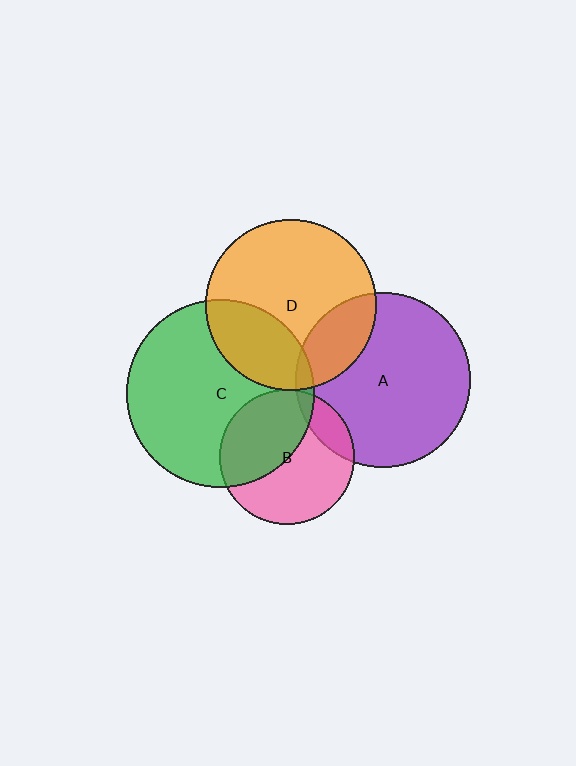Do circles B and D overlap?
Yes.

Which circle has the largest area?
Circle C (green).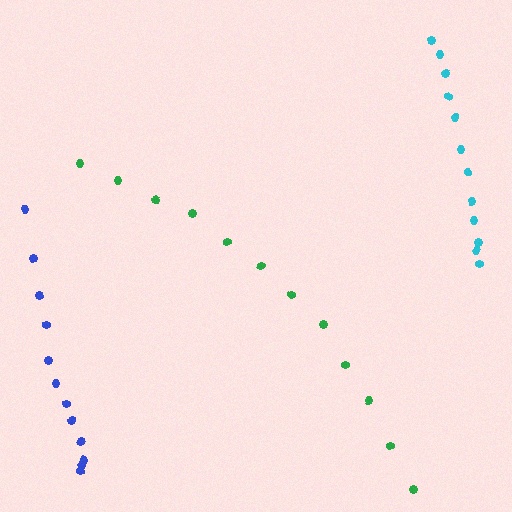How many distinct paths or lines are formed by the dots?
There are 3 distinct paths.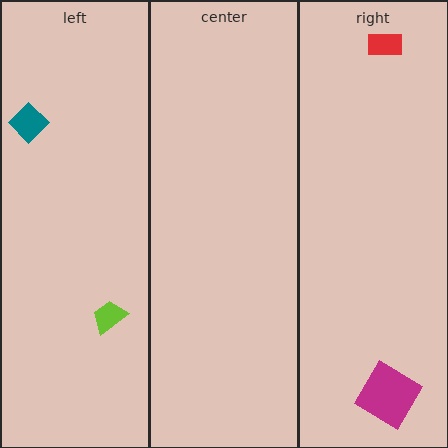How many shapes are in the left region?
2.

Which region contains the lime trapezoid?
The left region.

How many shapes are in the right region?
2.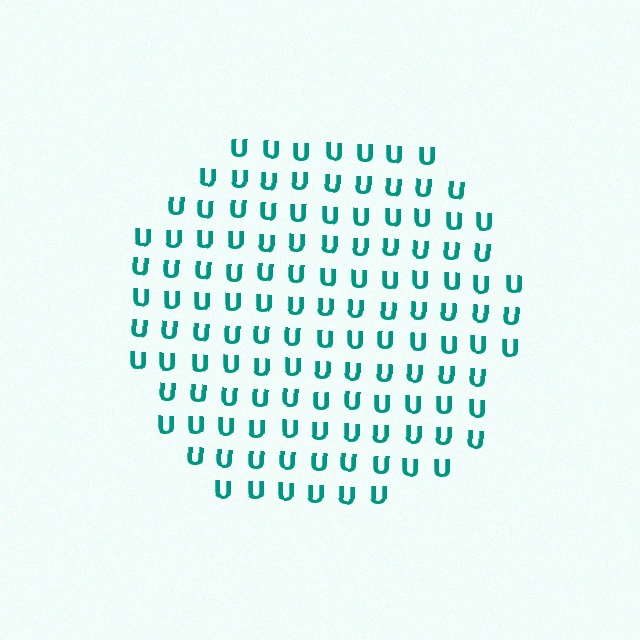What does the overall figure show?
The overall figure shows a circle.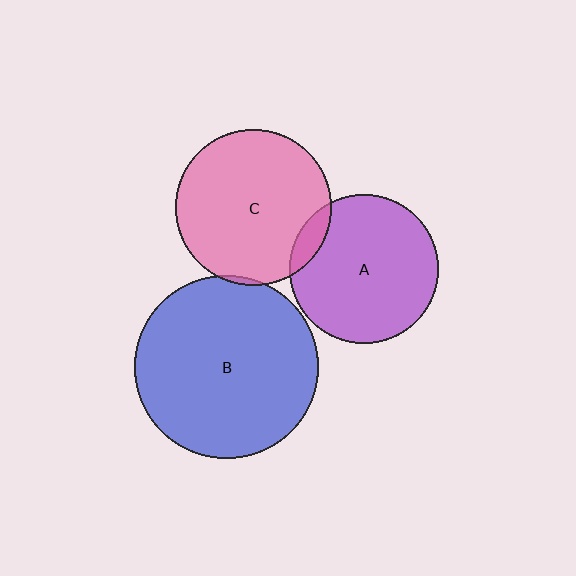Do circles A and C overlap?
Yes.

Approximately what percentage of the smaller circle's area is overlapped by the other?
Approximately 10%.